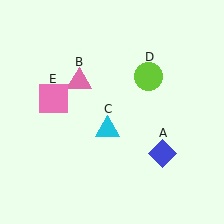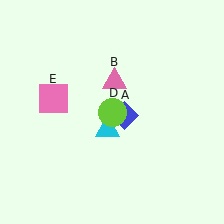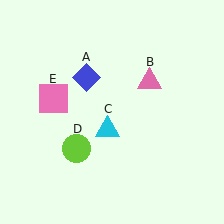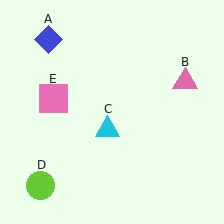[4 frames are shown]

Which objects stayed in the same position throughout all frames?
Cyan triangle (object C) and pink square (object E) remained stationary.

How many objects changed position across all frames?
3 objects changed position: blue diamond (object A), pink triangle (object B), lime circle (object D).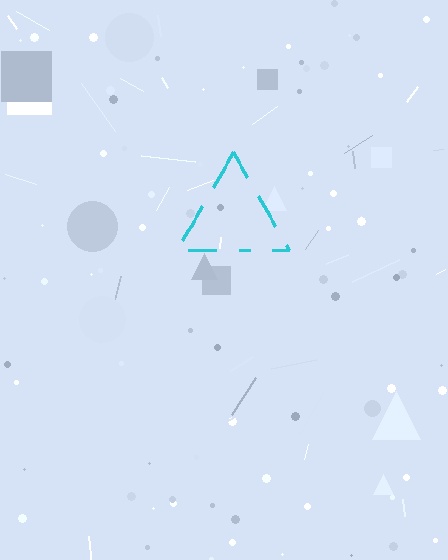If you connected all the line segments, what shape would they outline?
They would outline a triangle.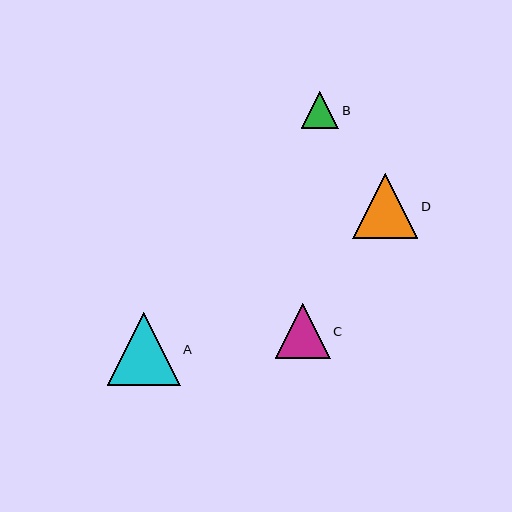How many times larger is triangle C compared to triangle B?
Triangle C is approximately 1.5 times the size of triangle B.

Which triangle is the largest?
Triangle A is the largest with a size of approximately 73 pixels.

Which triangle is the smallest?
Triangle B is the smallest with a size of approximately 37 pixels.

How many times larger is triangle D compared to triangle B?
Triangle D is approximately 1.7 times the size of triangle B.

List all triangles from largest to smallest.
From largest to smallest: A, D, C, B.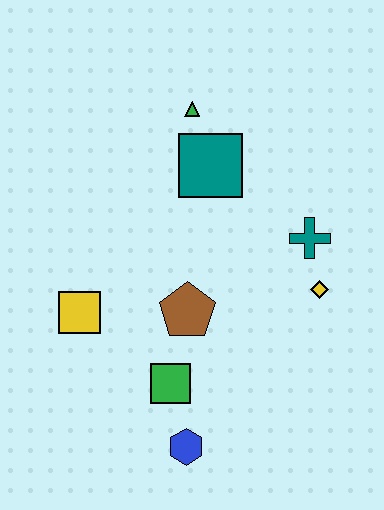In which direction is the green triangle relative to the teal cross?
The green triangle is above the teal cross.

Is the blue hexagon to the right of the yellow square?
Yes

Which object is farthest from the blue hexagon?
The green triangle is farthest from the blue hexagon.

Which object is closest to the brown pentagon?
The green square is closest to the brown pentagon.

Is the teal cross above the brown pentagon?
Yes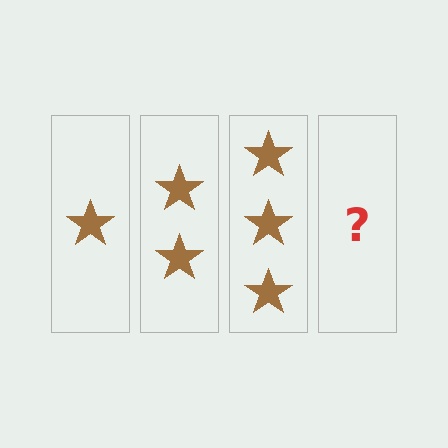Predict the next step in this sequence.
The next step is 4 stars.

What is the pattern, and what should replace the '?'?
The pattern is that each step adds one more star. The '?' should be 4 stars.